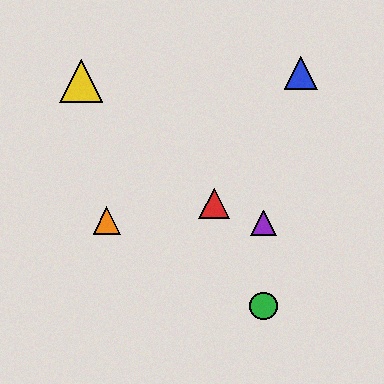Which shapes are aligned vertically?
The green circle, the purple triangle are aligned vertically.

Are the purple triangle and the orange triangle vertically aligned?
No, the purple triangle is at x≈263 and the orange triangle is at x≈107.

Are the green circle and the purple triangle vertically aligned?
Yes, both are at x≈263.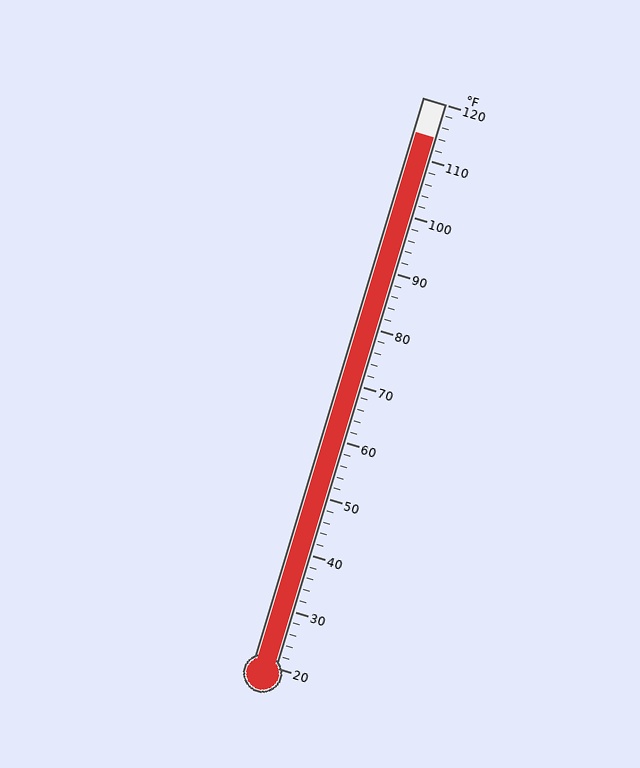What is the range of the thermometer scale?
The thermometer scale ranges from 20°F to 120°F.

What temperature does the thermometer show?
The thermometer shows approximately 114°F.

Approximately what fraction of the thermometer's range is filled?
The thermometer is filled to approximately 95% of its range.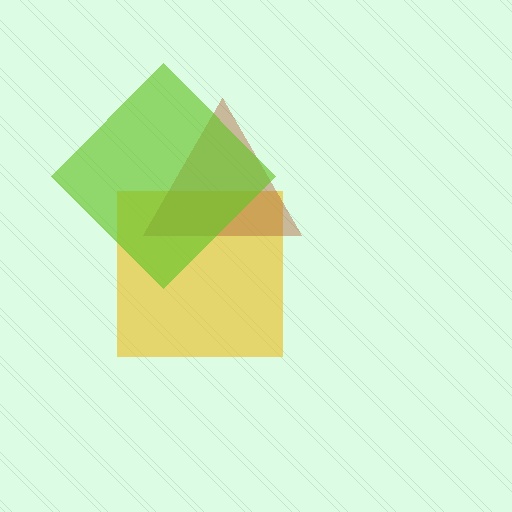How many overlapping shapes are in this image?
There are 3 overlapping shapes in the image.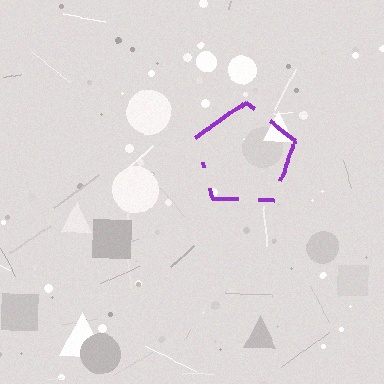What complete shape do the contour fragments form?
The contour fragments form a pentagon.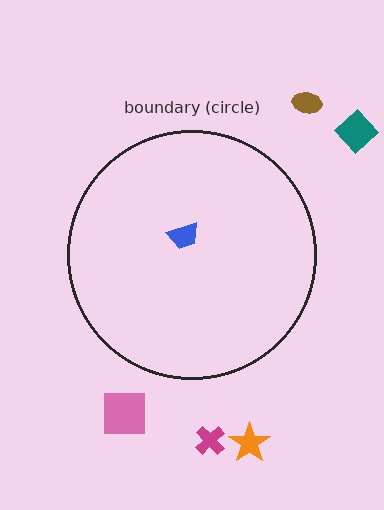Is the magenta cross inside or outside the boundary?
Outside.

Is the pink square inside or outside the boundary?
Outside.